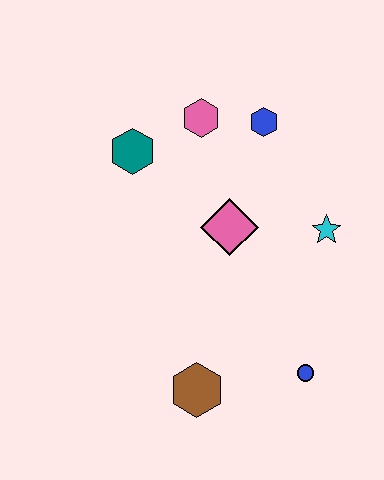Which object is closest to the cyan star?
The pink diamond is closest to the cyan star.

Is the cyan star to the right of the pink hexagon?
Yes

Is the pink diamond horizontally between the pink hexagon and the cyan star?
Yes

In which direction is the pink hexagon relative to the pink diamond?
The pink hexagon is above the pink diamond.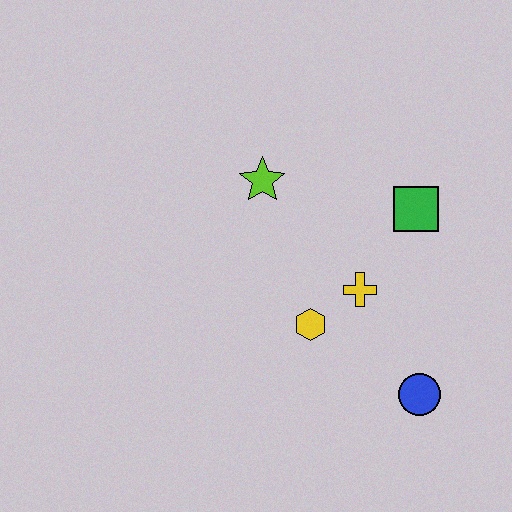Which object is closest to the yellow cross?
The yellow hexagon is closest to the yellow cross.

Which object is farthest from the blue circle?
The lime star is farthest from the blue circle.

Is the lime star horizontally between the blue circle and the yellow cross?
No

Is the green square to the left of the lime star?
No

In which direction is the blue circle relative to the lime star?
The blue circle is below the lime star.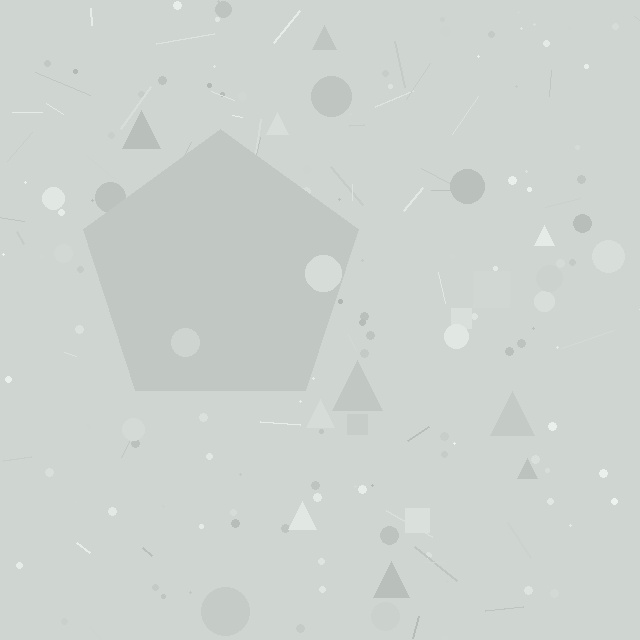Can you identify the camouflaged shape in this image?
The camouflaged shape is a pentagon.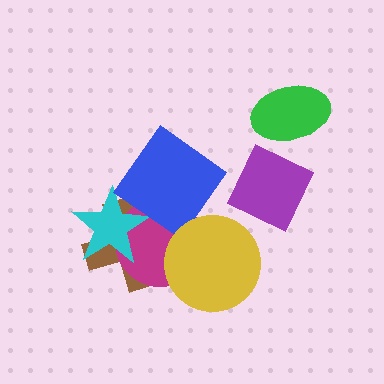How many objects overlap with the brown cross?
3 objects overlap with the brown cross.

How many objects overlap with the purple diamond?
1 object overlaps with the purple diamond.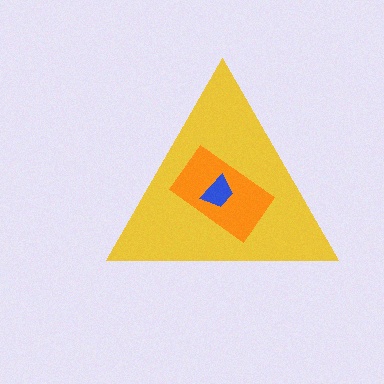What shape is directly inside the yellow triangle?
The orange rectangle.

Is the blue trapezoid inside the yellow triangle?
Yes.